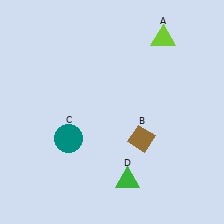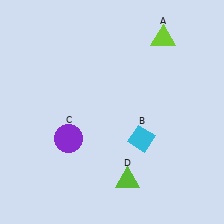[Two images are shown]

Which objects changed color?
B changed from brown to cyan. C changed from teal to purple. D changed from green to lime.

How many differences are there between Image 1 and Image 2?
There are 3 differences between the two images.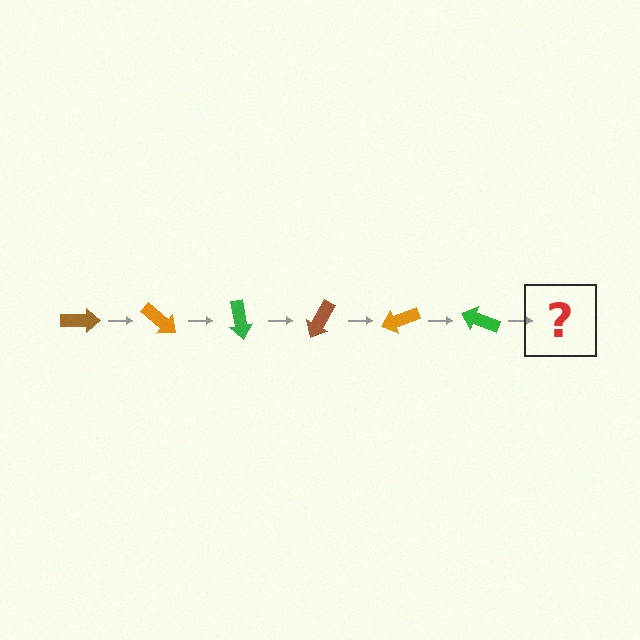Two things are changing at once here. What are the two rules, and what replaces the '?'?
The two rules are that it rotates 40 degrees each step and the color cycles through brown, orange, and green. The '?' should be a brown arrow, rotated 240 degrees from the start.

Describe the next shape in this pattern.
It should be a brown arrow, rotated 240 degrees from the start.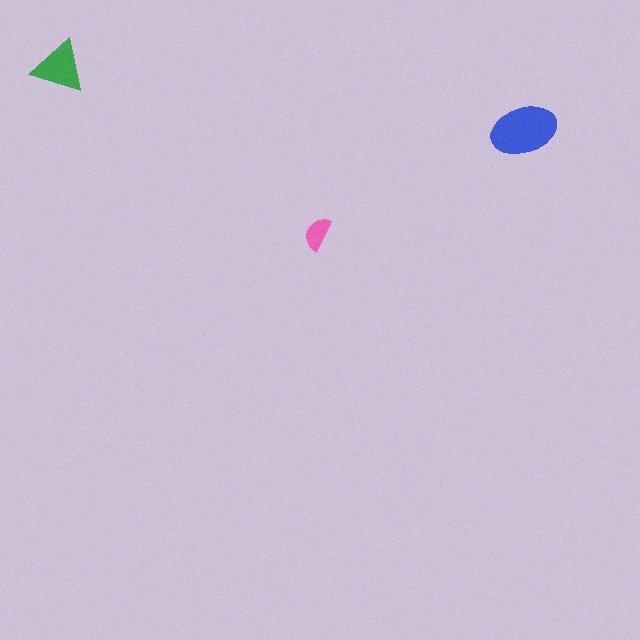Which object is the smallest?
The pink semicircle.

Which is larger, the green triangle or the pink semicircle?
The green triangle.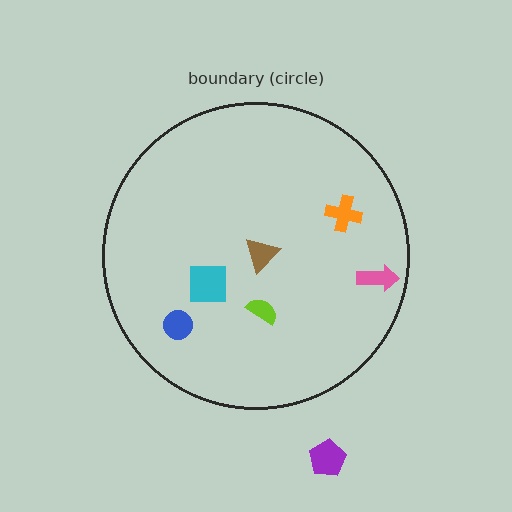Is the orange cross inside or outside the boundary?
Inside.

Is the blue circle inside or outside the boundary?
Inside.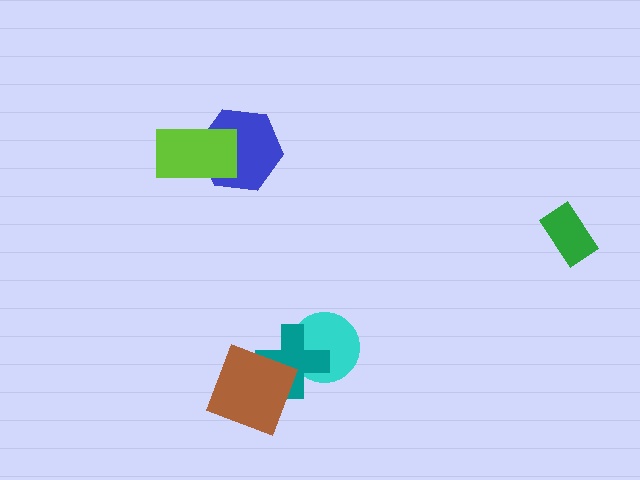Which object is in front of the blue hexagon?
The lime rectangle is in front of the blue hexagon.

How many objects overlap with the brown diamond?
1 object overlaps with the brown diamond.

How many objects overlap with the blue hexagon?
1 object overlaps with the blue hexagon.